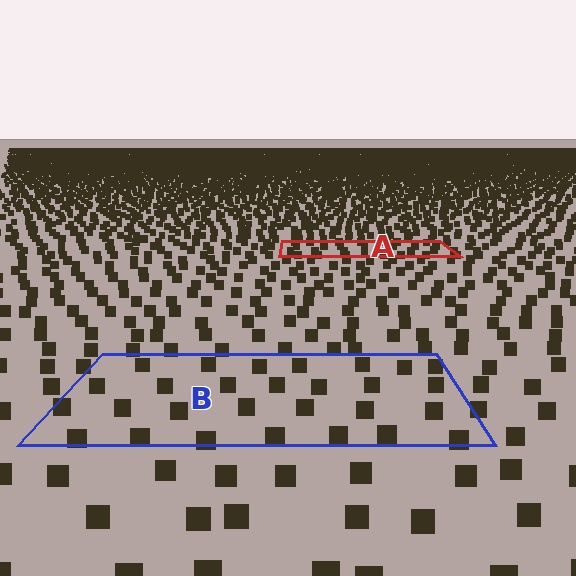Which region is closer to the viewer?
Region B is closer. The texture elements there are larger and more spread out.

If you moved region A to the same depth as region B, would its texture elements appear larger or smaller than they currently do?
They would appear larger. At a closer depth, the same texture elements are projected at a bigger on-screen size.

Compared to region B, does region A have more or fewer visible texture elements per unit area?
Region A has more texture elements per unit area — they are packed more densely because it is farther away.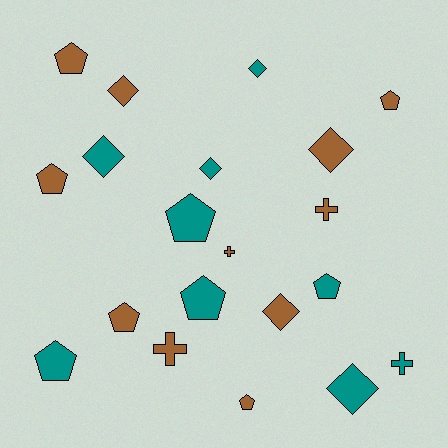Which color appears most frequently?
Brown, with 11 objects.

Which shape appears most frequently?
Pentagon, with 9 objects.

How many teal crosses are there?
There is 1 teal cross.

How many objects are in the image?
There are 20 objects.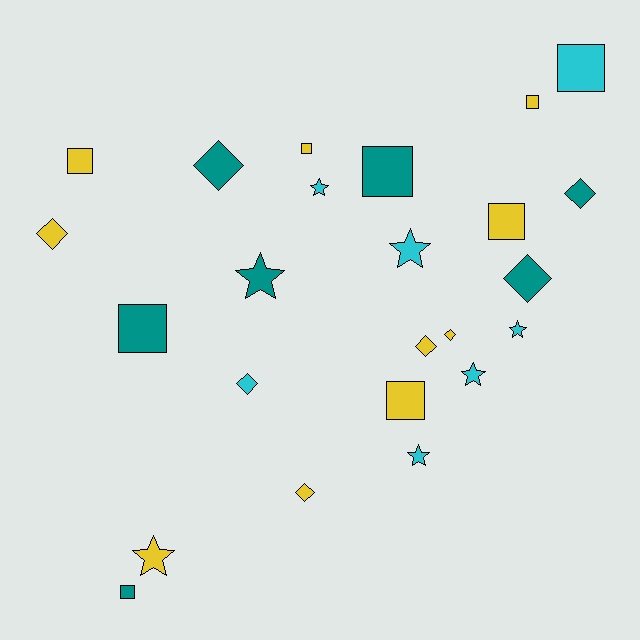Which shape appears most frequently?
Square, with 9 objects.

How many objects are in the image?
There are 24 objects.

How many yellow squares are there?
There are 5 yellow squares.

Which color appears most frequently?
Yellow, with 10 objects.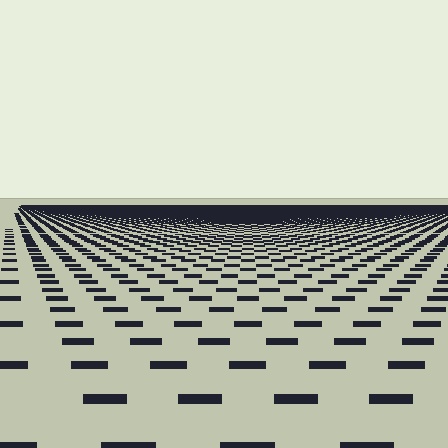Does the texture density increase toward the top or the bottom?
Density increases toward the top.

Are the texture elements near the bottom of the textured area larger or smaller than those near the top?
Larger. Near the bottom, elements are closer to the viewer and appear at a bigger on-screen size.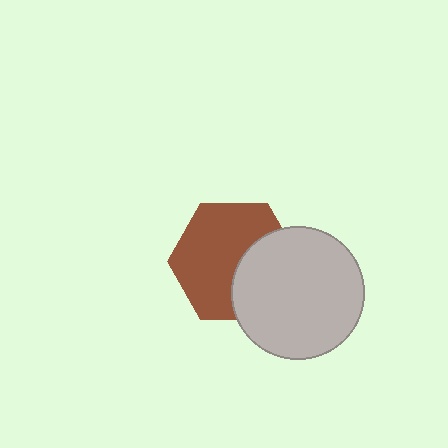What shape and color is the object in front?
The object in front is a light gray circle.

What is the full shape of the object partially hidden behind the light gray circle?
The partially hidden object is a brown hexagon.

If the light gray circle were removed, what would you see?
You would see the complete brown hexagon.